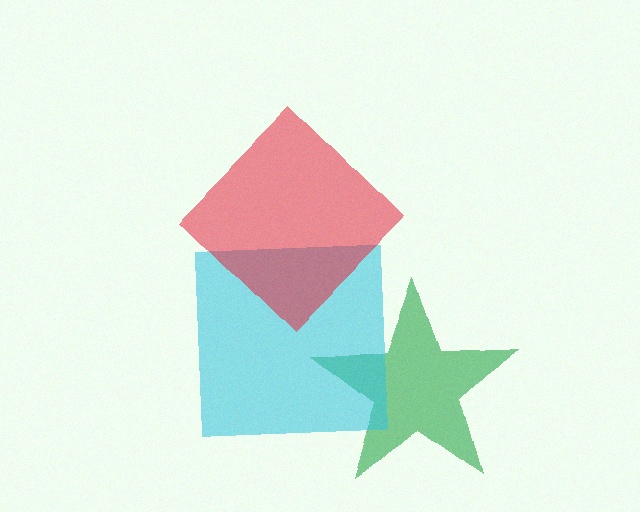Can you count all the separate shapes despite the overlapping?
Yes, there are 3 separate shapes.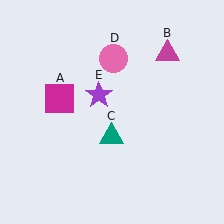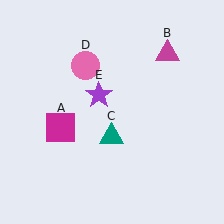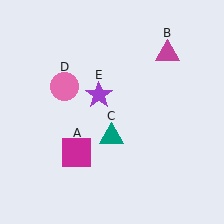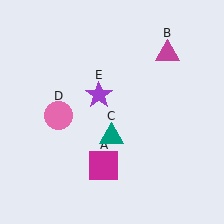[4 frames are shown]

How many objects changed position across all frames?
2 objects changed position: magenta square (object A), pink circle (object D).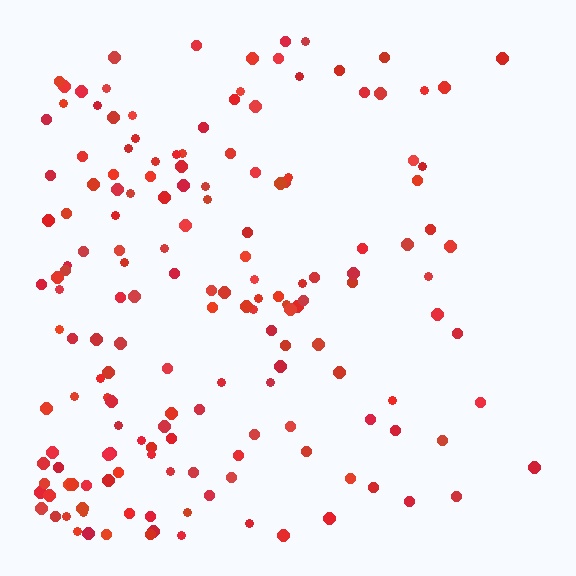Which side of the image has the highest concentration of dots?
The left.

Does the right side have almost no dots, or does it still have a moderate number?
Still a moderate number, just noticeably fewer than the left.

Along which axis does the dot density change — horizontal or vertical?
Horizontal.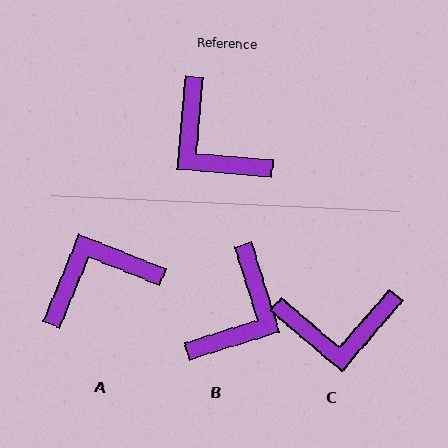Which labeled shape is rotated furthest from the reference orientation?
B, about 112 degrees away.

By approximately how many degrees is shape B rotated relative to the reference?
Approximately 112 degrees counter-clockwise.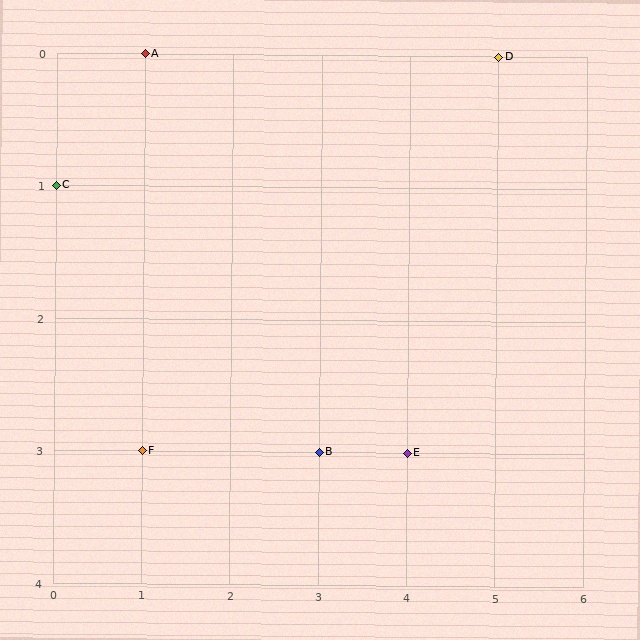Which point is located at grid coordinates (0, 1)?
Point C is at (0, 1).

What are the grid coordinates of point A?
Point A is at grid coordinates (1, 0).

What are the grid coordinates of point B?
Point B is at grid coordinates (3, 3).